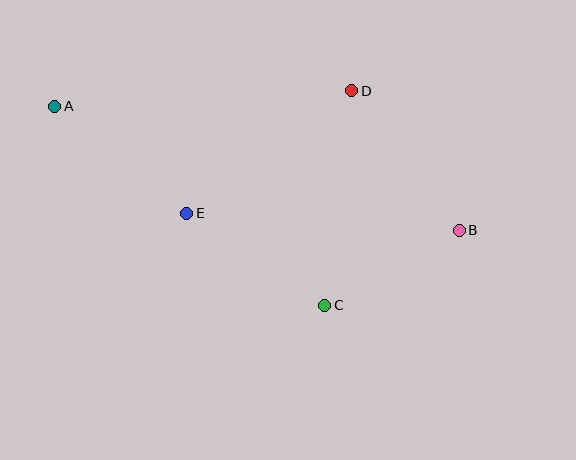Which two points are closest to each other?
Points B and C are closest to each other.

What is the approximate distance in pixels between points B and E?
The distance between B and E is approximately 273 pixels.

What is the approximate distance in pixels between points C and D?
The distance between C and D is approximately 216 pixels.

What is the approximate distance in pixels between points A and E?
The distance between A and E is approximately 170 pixels.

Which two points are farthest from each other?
Points A and B are farthest from each other.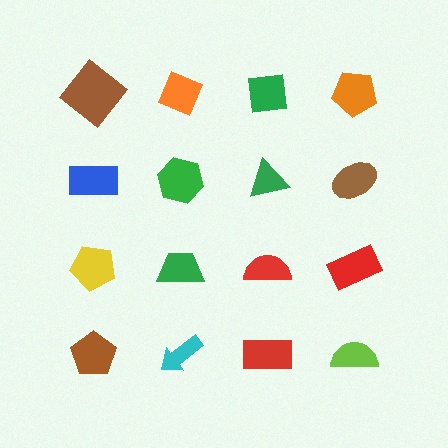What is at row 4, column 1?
A brown pentagon.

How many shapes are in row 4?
4 shapes.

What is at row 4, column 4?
A lime semicircle.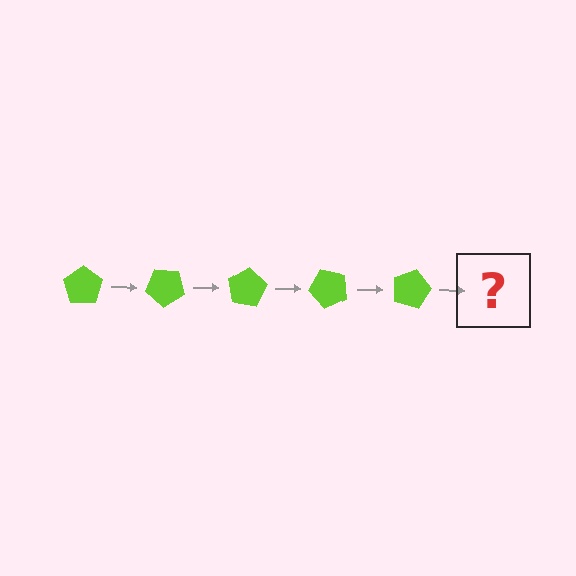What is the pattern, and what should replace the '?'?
The pattern is that the pentagon rotates 40 degrees each step. The '?' should be a lime pentagon rotated 200 degrees.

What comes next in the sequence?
The next element should be a lime pentagon rotated 200 degrees.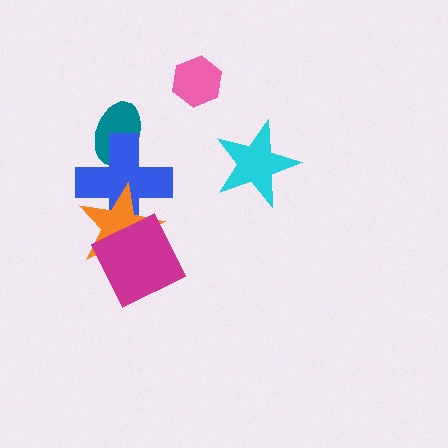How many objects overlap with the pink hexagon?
0 objects overlap with the pink hexagon.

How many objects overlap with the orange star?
2 objects overlap with the orange star.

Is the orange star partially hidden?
Yes, it is partially covered by another shape.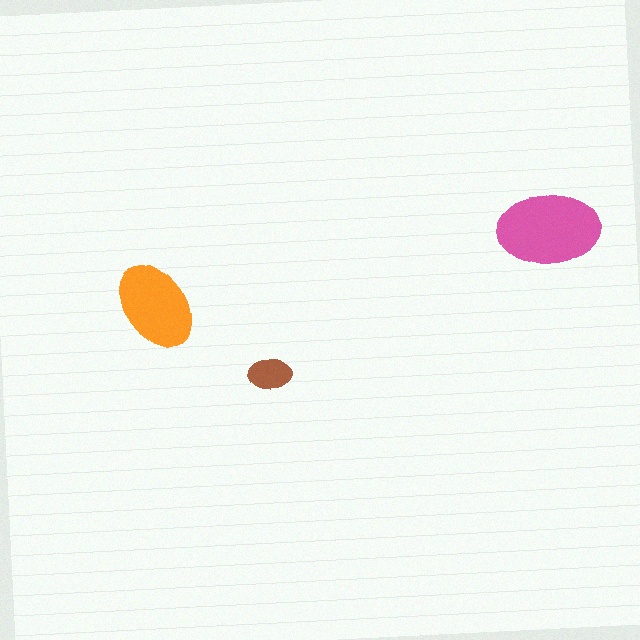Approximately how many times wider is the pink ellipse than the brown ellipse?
About 2.5 times wider.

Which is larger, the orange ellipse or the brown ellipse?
The orange one.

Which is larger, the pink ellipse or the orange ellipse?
The pink one.